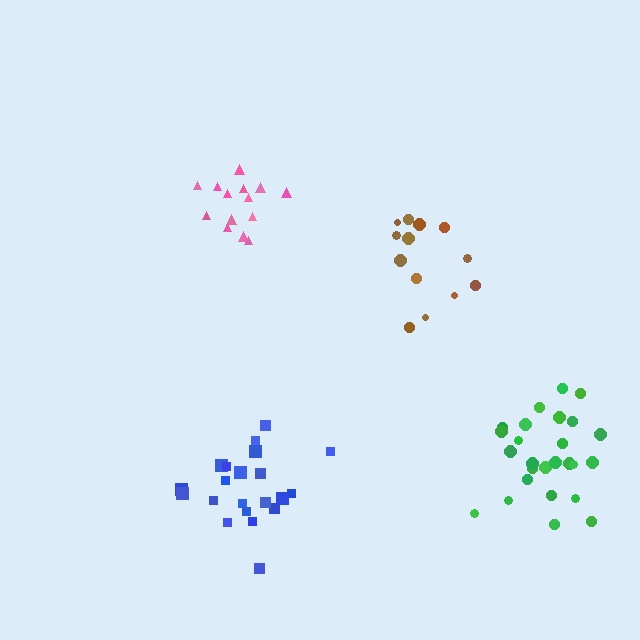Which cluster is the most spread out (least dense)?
Brown.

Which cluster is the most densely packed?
Pink.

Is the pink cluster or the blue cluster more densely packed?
Pink.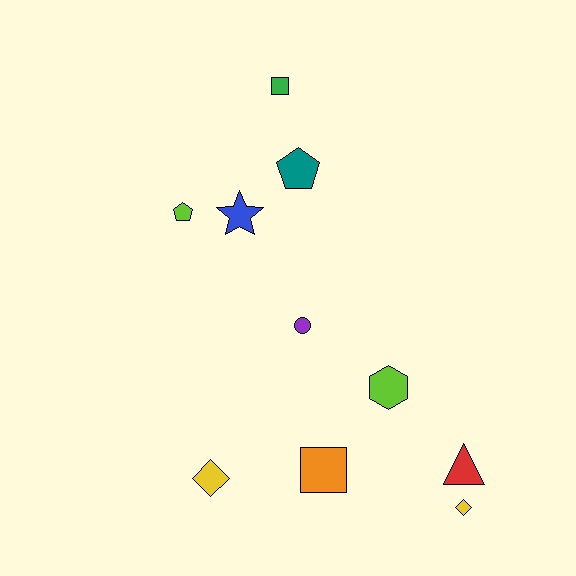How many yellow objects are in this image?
There are 2 yellow objects.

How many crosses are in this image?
There are no crosses.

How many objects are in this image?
There are 10 objects.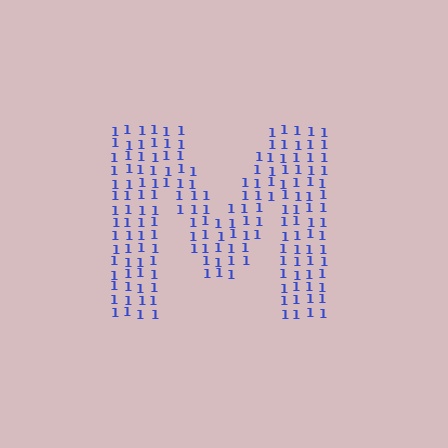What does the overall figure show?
The overall figure shows the letter M.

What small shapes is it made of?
It is made of small digit 1's.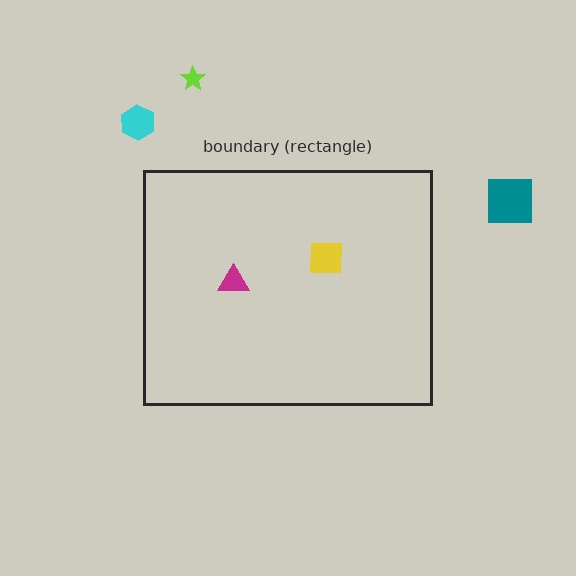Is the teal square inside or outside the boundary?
Outside.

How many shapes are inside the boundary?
2 inside, 3 outside.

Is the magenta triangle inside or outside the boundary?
Inside.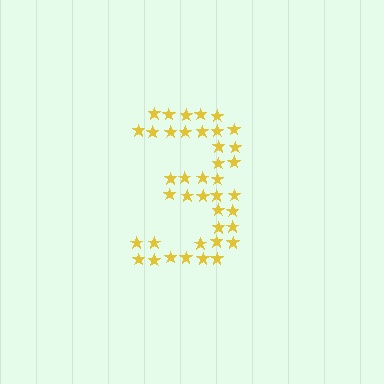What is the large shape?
The large shape is the digit 3.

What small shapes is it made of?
It is made of small stars.